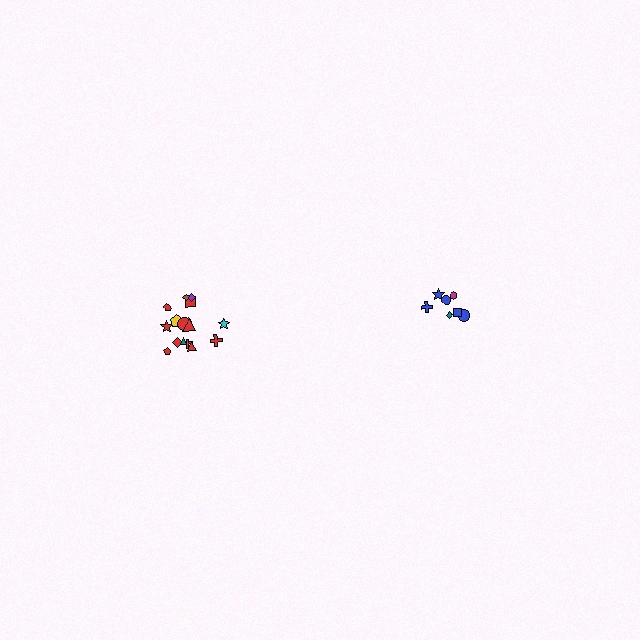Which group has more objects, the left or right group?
The left group.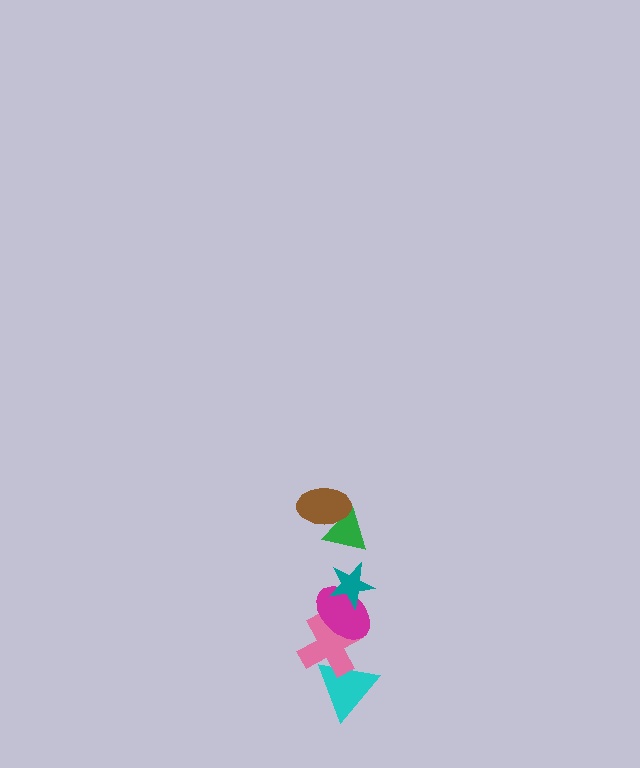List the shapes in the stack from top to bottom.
From top to bottom: the brown ellipse, the green triangle, the teal star, the magenta ellipse, the pink cross, the cyan triangle.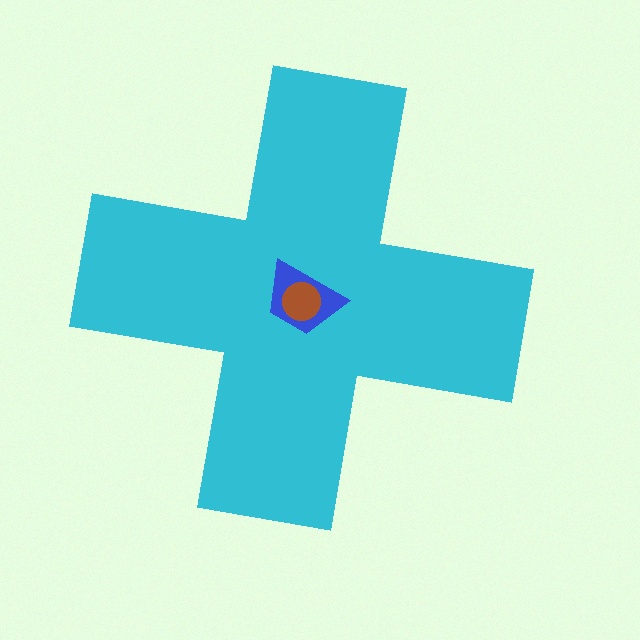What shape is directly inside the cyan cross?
The blue trapezoid.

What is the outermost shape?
The cyan cross.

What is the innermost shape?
The brown circle.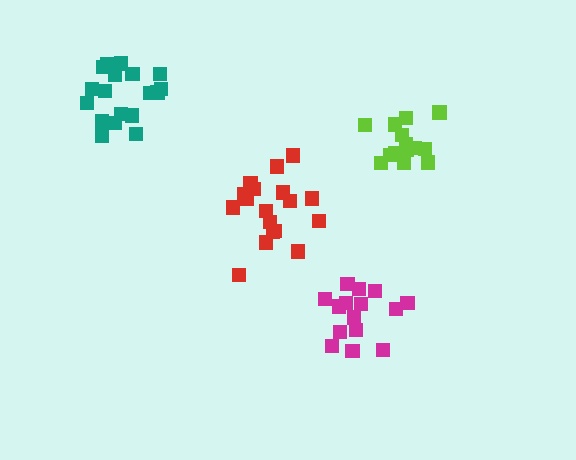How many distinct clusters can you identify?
There are 4 distinct clusters.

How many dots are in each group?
Group 1: 18 dots, Group 2: 15 dots, Group 3: 14 dots, Group 4: 18 dots (65 total).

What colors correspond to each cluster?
The clusters are colored: teal, magenta, lime, red.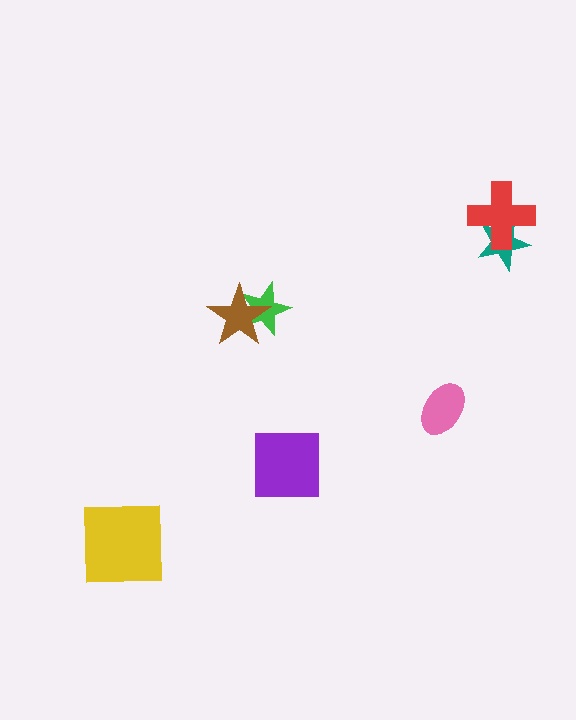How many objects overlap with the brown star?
1 object overlaps with the brown star.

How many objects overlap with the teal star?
1 object overlaps with the teal star.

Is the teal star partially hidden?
Yes, it is partially covered by another shape.